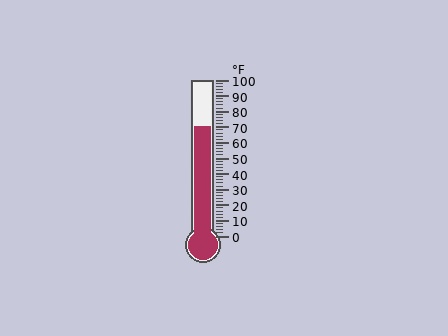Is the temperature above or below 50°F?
The temperature is above 50°F.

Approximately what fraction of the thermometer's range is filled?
The thermometer is filled to approximately 70% of its range.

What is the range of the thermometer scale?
The thermometer scale ranges from 0°F to 100°F.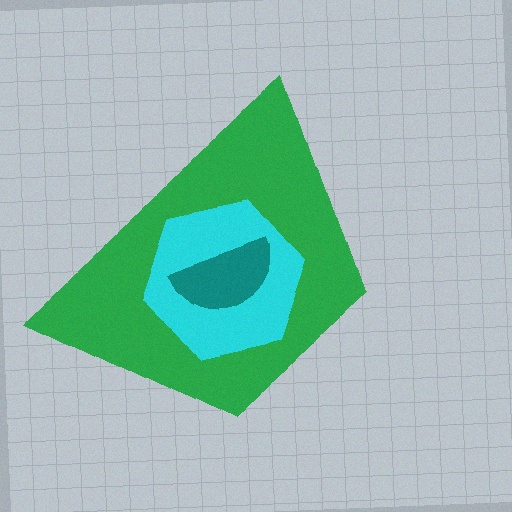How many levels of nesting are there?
3.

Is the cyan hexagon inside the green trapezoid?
Yes.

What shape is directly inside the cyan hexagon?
The teal semicircle.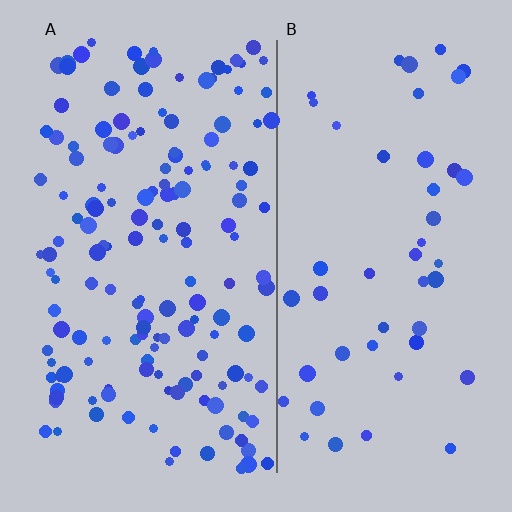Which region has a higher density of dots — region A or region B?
A (the left).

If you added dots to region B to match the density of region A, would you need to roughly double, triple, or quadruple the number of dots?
Approximately triple.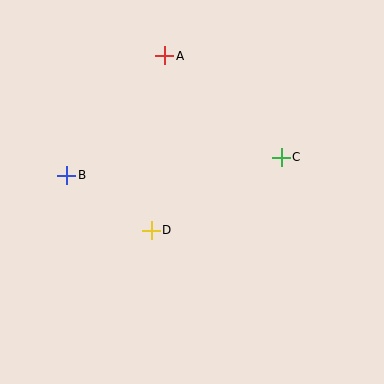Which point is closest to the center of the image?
Point D at (151, 230) is closest to the center.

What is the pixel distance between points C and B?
The distance between C and B is 215 pixels.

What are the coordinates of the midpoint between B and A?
The midpoint between B and A is at (116, 116).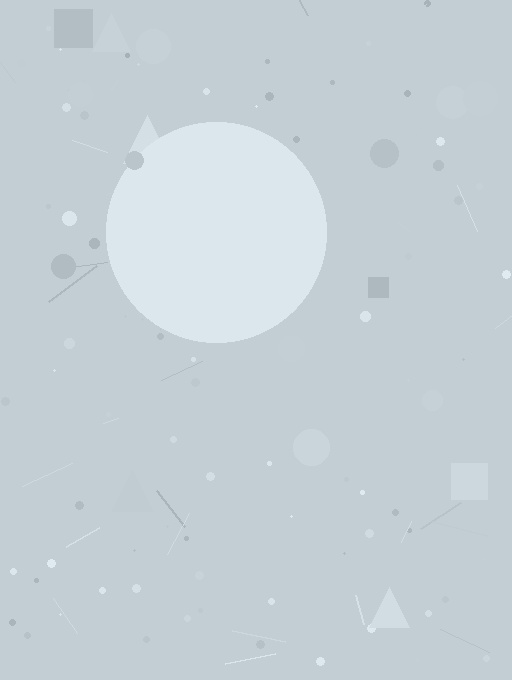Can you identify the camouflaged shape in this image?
The camouflaged shape is a circle.